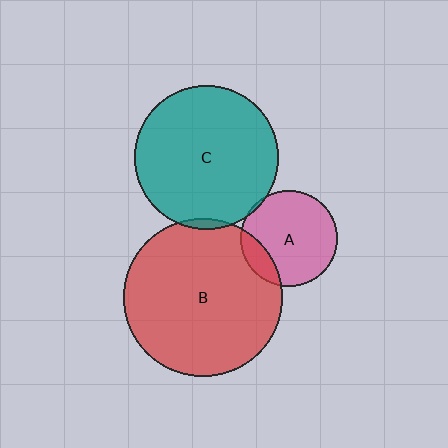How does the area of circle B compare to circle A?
Approximately 2.7 times.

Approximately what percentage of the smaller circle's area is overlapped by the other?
Approximately 5%.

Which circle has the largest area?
Circle B (red).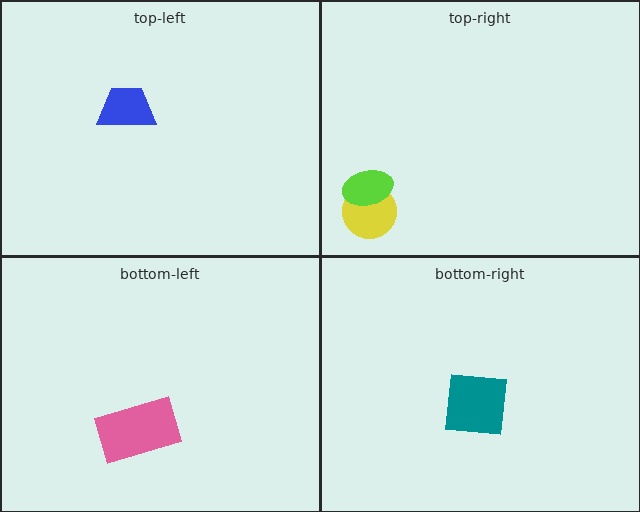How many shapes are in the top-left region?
1.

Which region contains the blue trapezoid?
The top-left region.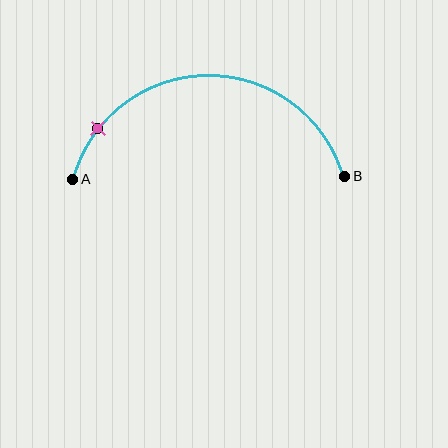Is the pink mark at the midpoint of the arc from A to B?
No. The pink mark lies on the arc but is closer to endpoint A. The arc midpoint would be at the point on the curve equidistant along the arc from both A and B.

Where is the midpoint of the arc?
The arc midpoint is the point on the curve farthest from the straight line joining A and B. It sits above that line.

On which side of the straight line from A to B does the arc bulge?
The arc bulges above the straight line connecting A and B.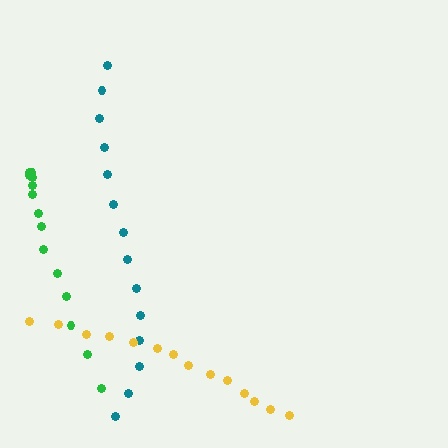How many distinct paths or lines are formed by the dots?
There are 3 distinct paths.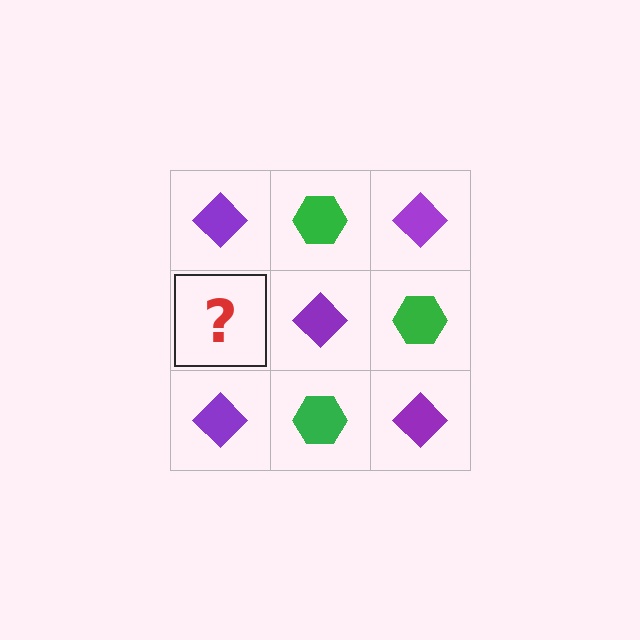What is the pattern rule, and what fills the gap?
The rule is that it alternates purple diamond and green hexagon in a checkerboard pattern. The gap should be filled with a green hexagon.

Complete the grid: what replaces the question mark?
The question mark should be replaced with a green hexagon.